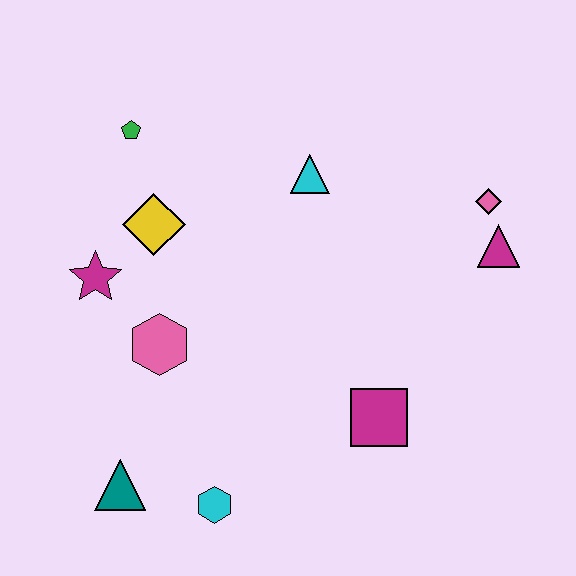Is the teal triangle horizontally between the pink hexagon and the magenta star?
Yes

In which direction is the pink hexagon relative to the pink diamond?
The pink hexagon is to the left of the pink diamond.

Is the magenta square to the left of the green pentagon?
No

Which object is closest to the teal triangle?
The cyan hexagon is closest to the teal triangle.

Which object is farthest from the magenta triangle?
The teal triangle is farthest from the magenta triangle.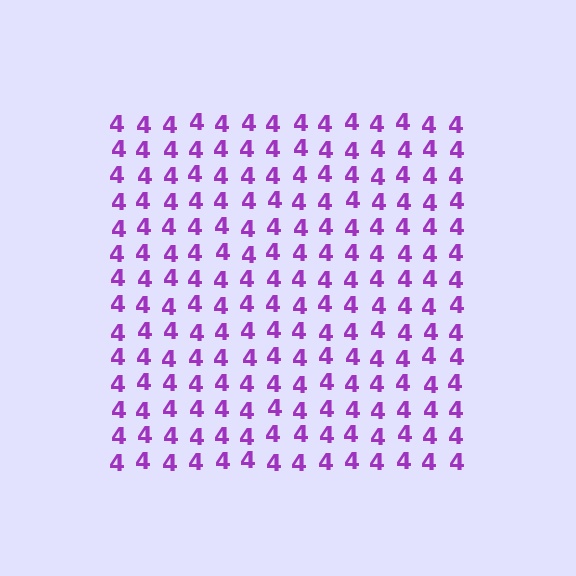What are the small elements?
The small elements are digit 4's.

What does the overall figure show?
The overall figure shows a square.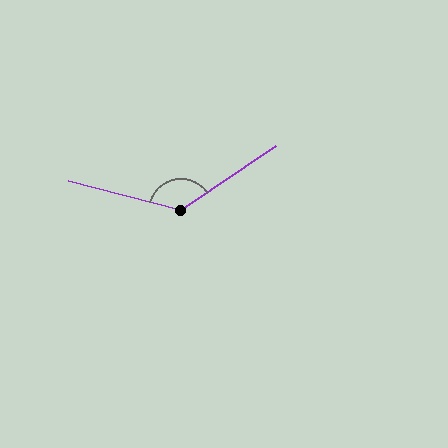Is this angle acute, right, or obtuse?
It is obtuse.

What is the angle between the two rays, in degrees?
Approximately 131 degrees.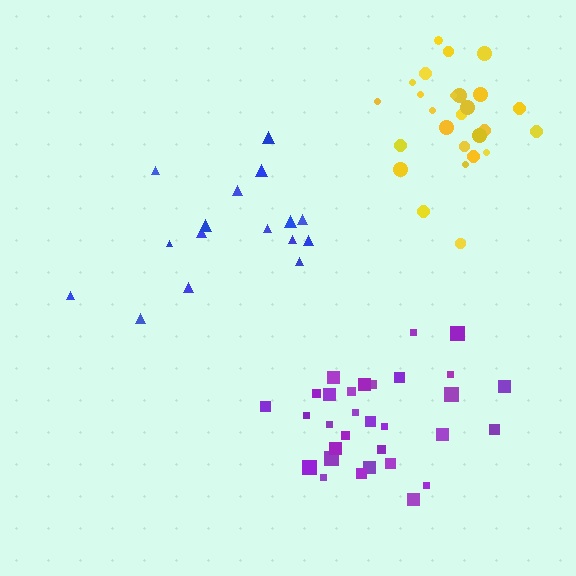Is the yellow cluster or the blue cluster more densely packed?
Yellow.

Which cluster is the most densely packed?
Yellow.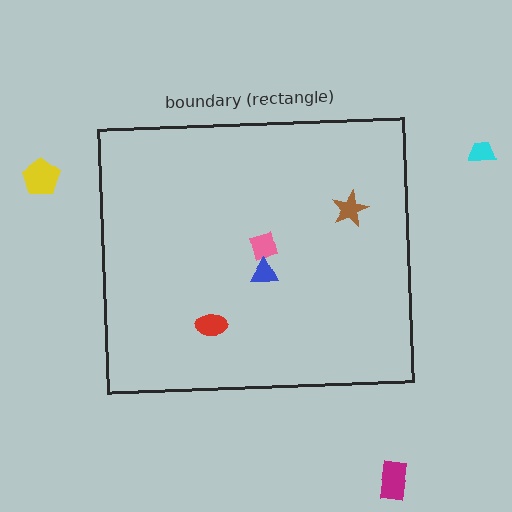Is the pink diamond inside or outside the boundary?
Inside.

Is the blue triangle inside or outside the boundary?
Inside.